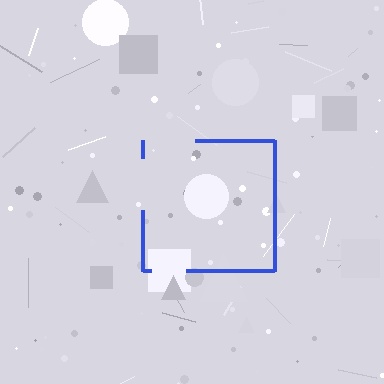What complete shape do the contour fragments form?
The contour fragments form a square.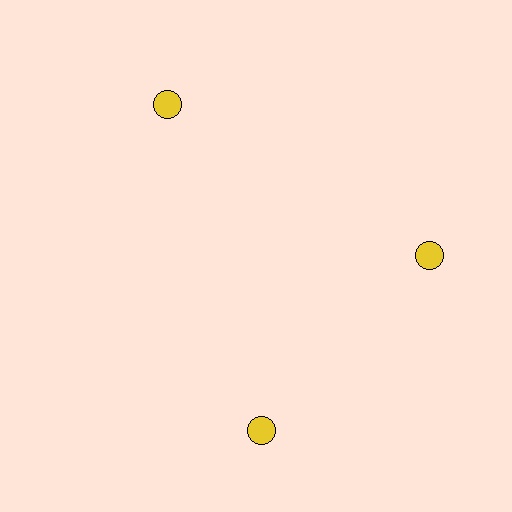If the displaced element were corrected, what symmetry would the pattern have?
It would have 3-fold rotational symmetry — the pattern would map onto itself every 120 degrees.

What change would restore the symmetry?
The symmetry would be restored by rotating it back into even spacing with its neighbors so that all 3 circles sit at equal angles and equal distance from the center.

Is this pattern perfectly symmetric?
No. The 3 yellow circles are arranged in a ring, but one element near the 7 o'clock position is rotated out of alignment along the ring, breaking the 3-fold rotational symmetry.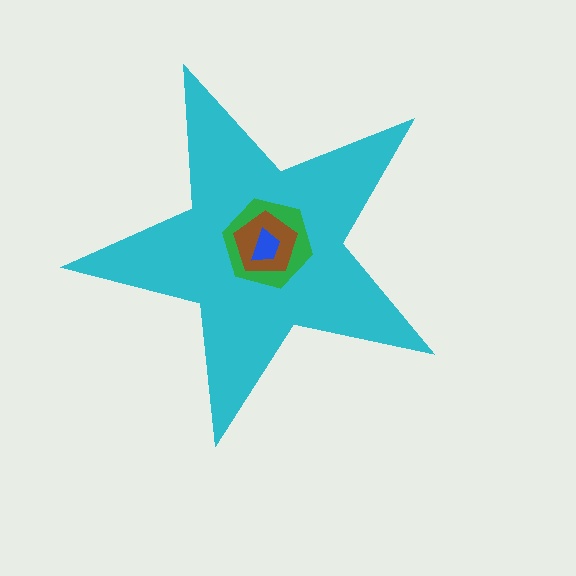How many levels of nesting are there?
4.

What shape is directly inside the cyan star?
The green hexagon.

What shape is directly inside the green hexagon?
The brown pentagon.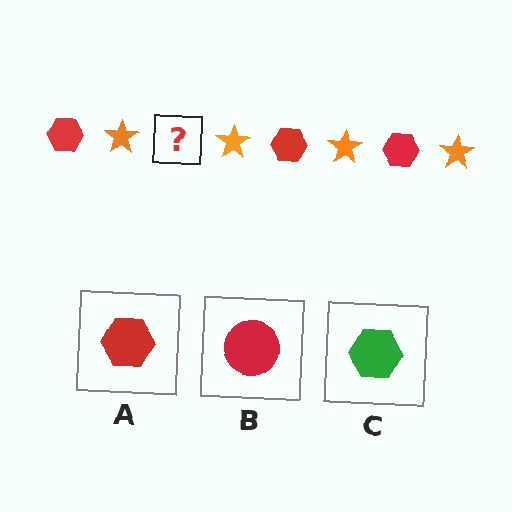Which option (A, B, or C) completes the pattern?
A.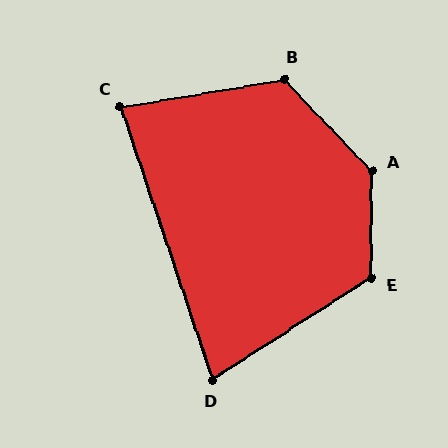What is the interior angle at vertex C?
Approximately 81 degrees (acute).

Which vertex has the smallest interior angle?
D, at approximately 76 degrees.